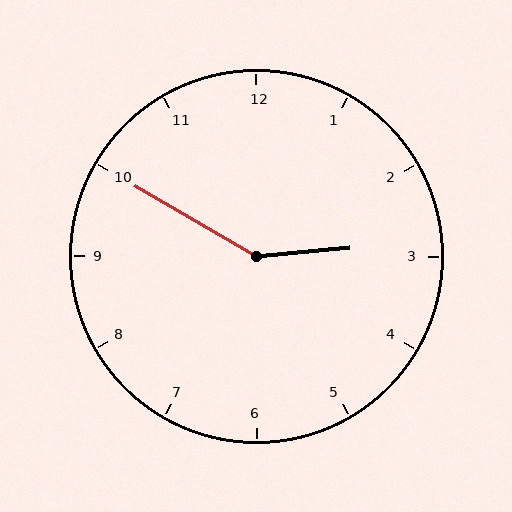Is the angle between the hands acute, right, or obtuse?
It is obtuse.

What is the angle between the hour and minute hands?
Approximately 145 degrees.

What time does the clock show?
2:50.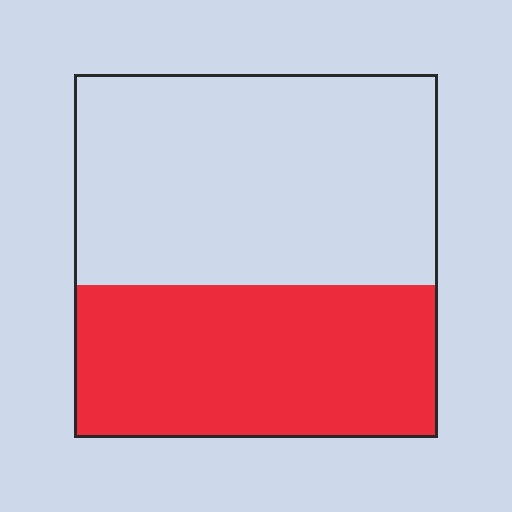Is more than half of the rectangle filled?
No.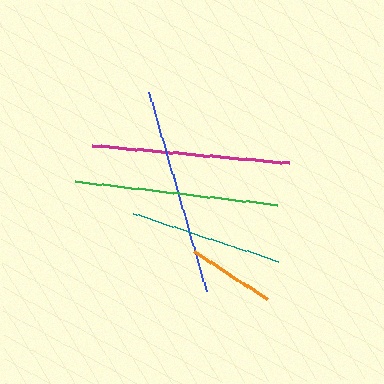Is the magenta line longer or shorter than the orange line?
The magenta line is longer than the orange line.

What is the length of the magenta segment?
The magenta segment is approximately 199 pixels long.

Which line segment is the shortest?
The orange line is the shortest at approximately 88 pixels.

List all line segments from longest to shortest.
From longest to shortest: blue, green, magenta, teal, orange.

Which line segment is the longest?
The blue line is the longest at approximately 207 pixels.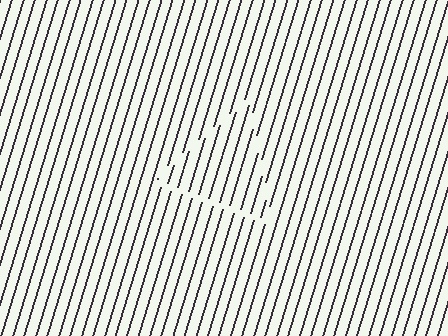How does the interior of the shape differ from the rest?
The interior of the shape contains the same grating, shifted by half a period — the contour is defined by the phase discontinuity where line-ends from the inner and outer gratings abut.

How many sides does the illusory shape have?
3 sides — the line-ends trace a triangle.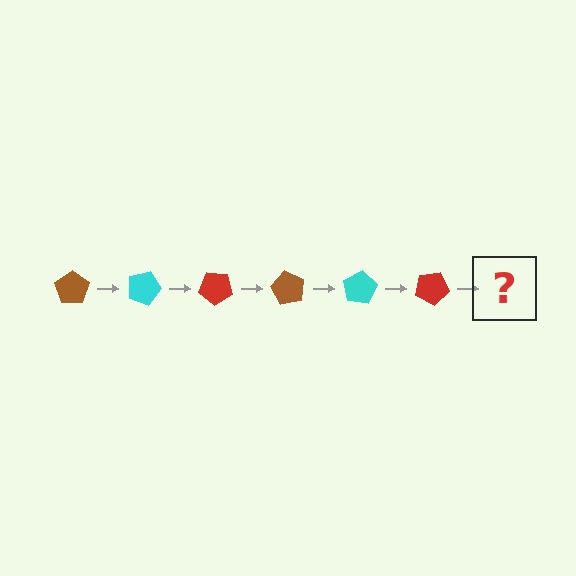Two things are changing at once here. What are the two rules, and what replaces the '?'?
The two rules are that it rotates 20 degrees each step and the color cycles through brown, cyan, and red. The '?' should be a brown pentagon, rotated 120 degrees from the start.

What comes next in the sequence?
The next element should be a brown pentagon, rotated 120 degrees from the start.